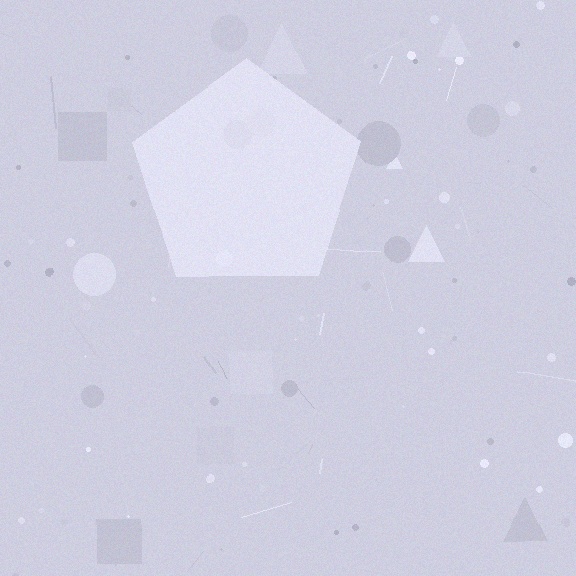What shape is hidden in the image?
A pentagon is hidden in the image.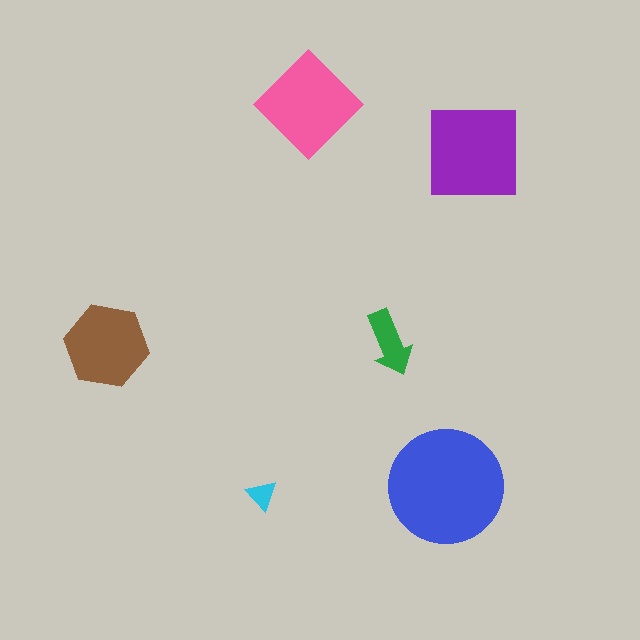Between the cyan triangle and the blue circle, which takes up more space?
The blue circle.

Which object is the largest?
The blue circle.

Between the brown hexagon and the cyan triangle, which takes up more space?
The brown hexagon.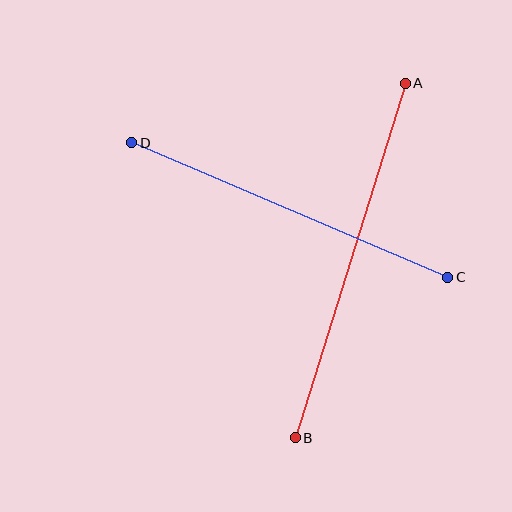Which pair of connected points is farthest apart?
Points A and B are farthest apart.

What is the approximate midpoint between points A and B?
The midpoint is at approximately (350, 260) pixels.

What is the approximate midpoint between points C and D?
The midpoint is at approximately (290, 210) pixels.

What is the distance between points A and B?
The distance is approximately 372 pixels.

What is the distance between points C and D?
The distance is approximately 344 pixels.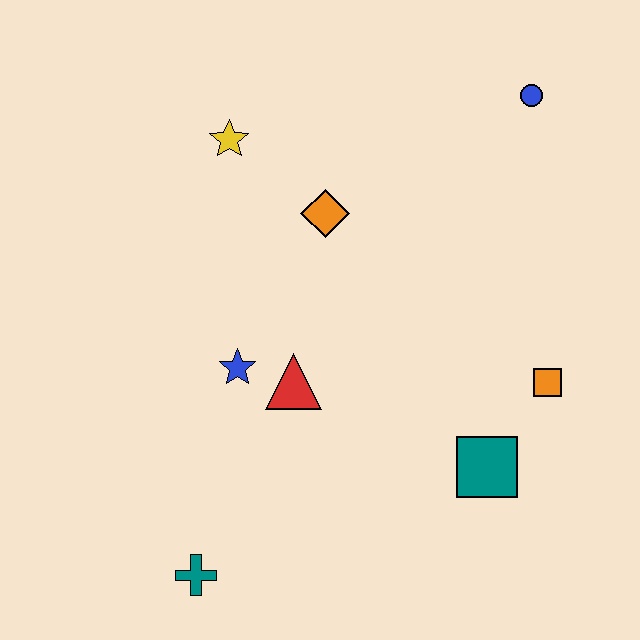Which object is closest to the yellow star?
The orange diamond is closest to the yellow star.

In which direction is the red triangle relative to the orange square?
The red triangle is to the left of the orange square.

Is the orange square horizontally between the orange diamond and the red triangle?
No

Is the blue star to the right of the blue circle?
No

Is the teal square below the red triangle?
Yes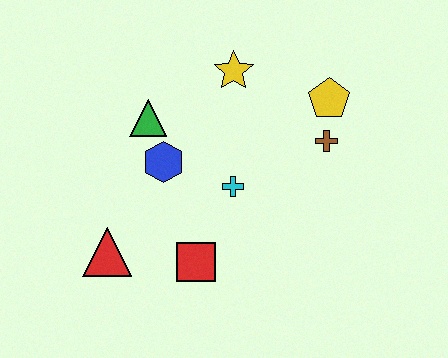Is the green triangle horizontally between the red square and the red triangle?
Yes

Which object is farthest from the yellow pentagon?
The red triangle is farthest from the yellow pentagon.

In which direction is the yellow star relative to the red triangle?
The yellow star is above the red triangle.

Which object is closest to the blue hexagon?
The green triangle is closest to the blue hexagon.